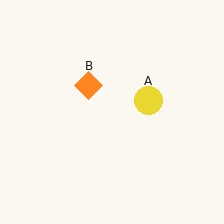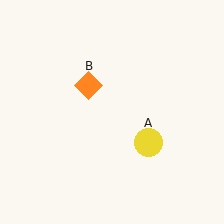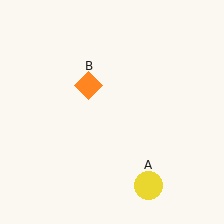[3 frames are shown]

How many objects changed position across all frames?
1 object changed position: yellow circle (object A).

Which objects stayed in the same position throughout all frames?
Orange diamond (object B) remained stationary.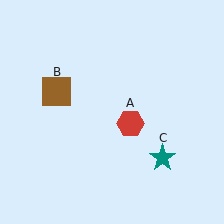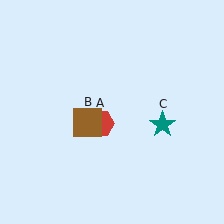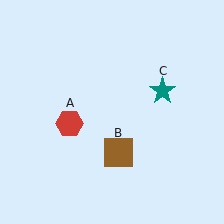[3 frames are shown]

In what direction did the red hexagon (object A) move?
The red hexagon (object A) moved left.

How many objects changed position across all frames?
3 objects changed position: red hexagon (object A), brown square (object B), teal star (object C).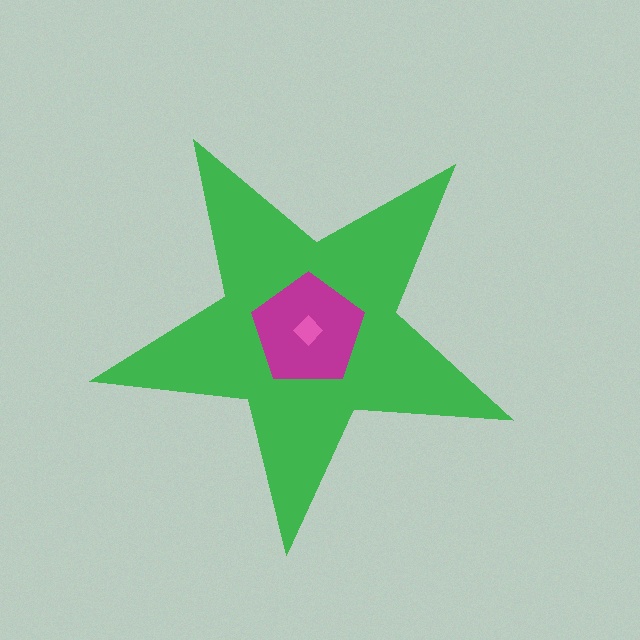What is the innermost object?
The pink diamond.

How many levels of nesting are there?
3.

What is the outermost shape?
The green star.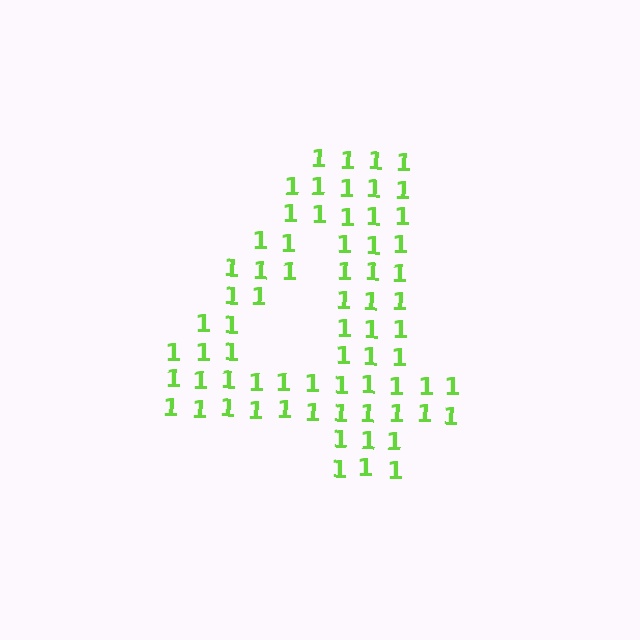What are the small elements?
The small elements are digit 1's.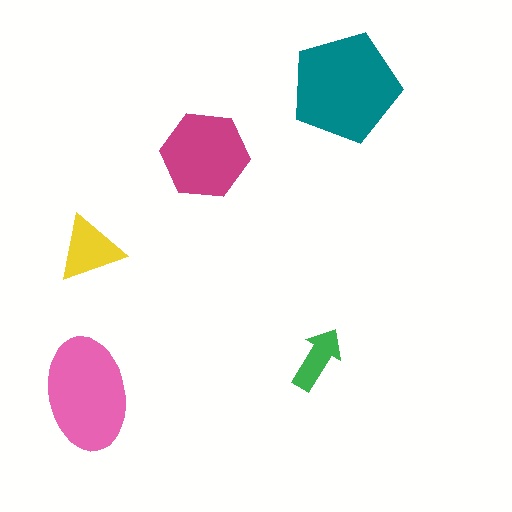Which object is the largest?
The teal pentagon.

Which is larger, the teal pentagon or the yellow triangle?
The teal pentagon.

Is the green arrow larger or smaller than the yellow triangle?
Smaller.